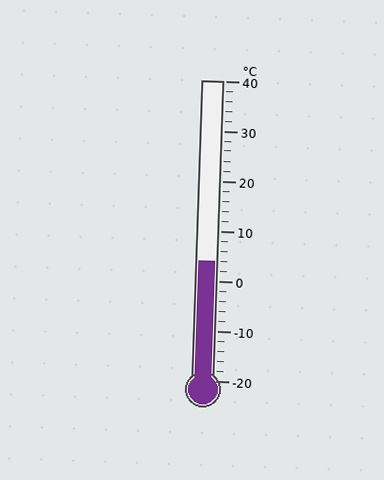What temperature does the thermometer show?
The thermometer shows approximately 4°C.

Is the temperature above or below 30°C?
The temperature is below 30°C.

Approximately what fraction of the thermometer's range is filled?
The thermometer is filled to approximately 40% of its range.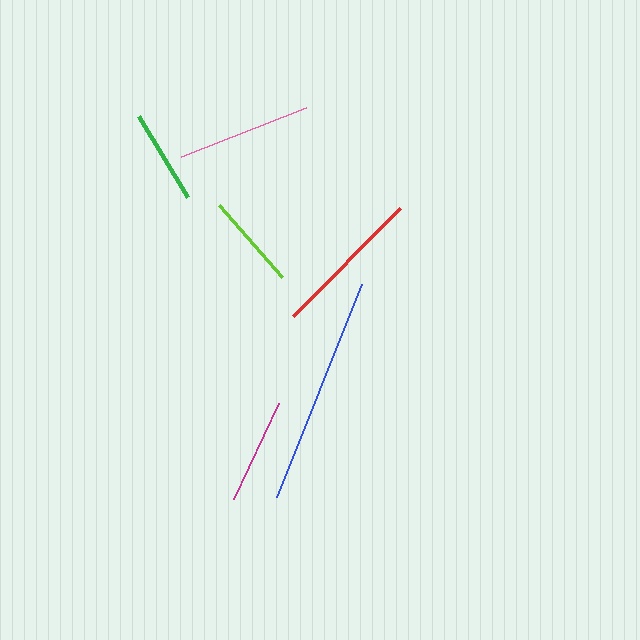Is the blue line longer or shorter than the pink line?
The blue line is longer than the pink line.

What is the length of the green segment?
The green segment is approximately 95 pixels long.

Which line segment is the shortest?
The green line is the shortest at approximately 95 pixels.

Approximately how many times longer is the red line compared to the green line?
The red line is approximately 1.6 times the length of the green line.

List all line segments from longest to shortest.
From longest to shortest: blue, red, pink, magenta, lime, green.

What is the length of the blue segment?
The blue segment is approximately 229 pixels long.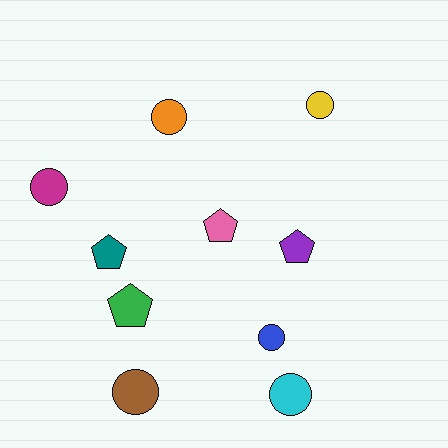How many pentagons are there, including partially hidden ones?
There are 4 pentagons.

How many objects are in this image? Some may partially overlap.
There are 10 objects.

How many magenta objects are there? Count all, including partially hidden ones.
There is 1 magenta object.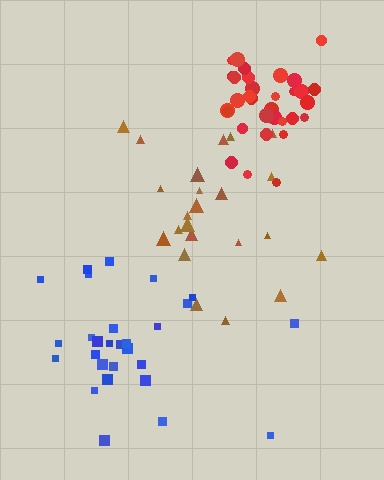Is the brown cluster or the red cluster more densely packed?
Red.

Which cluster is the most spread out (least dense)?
Blue.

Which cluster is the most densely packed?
Red.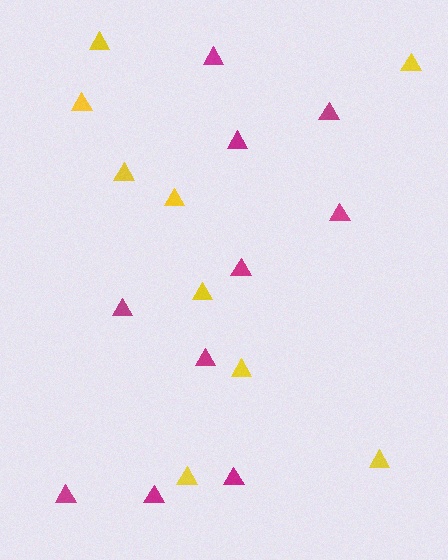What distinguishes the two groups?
There are 2 groups: one group of yellow triangles (9) and one group of magenta triangles (10).